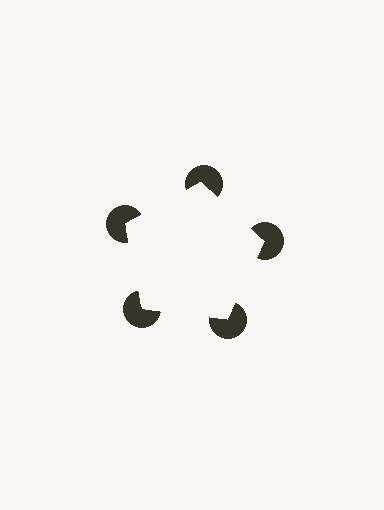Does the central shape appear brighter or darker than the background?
It typically appears slightly brighter than the background, even though no actual brightness change is drawn.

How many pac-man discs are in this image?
There are 5 — one at each vertex of the illusory pentagon.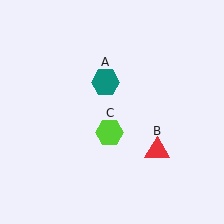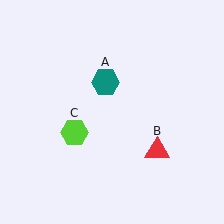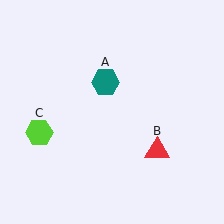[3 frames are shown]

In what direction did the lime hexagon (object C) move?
The lime hexagon (object C) moved left.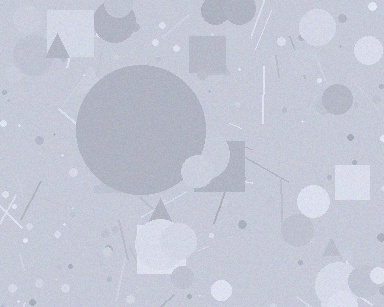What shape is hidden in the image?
A circle is hidden in the image.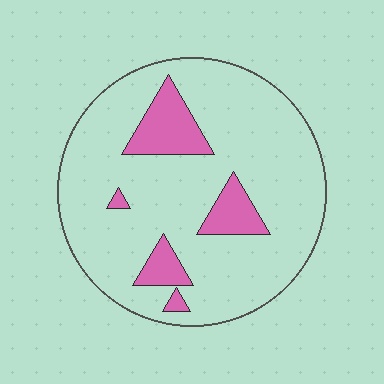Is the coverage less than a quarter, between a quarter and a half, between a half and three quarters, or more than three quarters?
Less than a quarter.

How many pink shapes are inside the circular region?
5.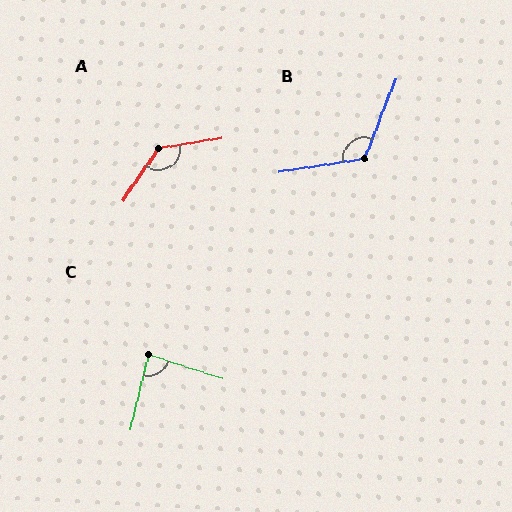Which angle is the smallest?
C, at approximately 85 degrees.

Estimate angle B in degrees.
Approximately 120 degrees.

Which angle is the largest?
A, at approximately 134 degrees.